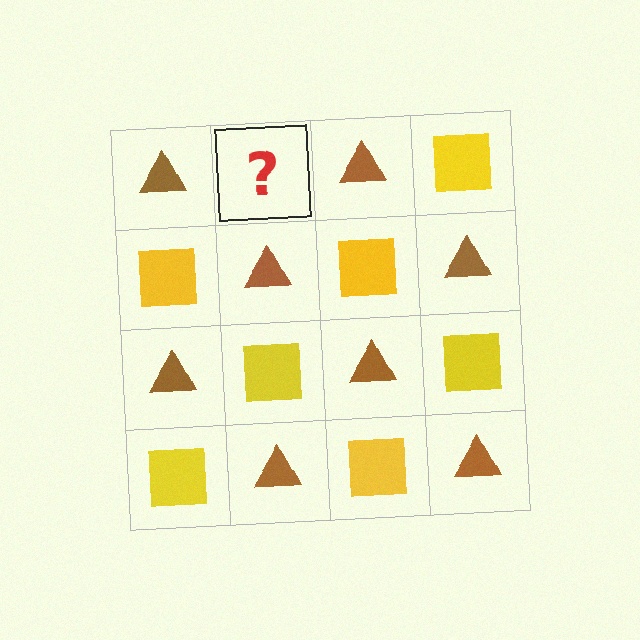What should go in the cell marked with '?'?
The missing cell should contain a yellow square.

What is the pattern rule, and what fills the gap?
The rule is that it alternates brown triangle and yellow square in a checkerboard pattern. The gap should be filled with a yellow square.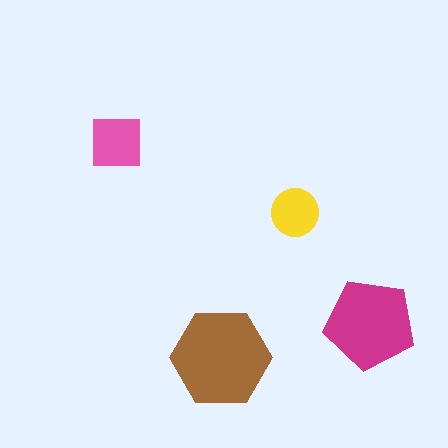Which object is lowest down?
The brown hexagon is bottommost.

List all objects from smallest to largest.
The yellow circle, the pink square, the magenta pentagon, the brown hexagon.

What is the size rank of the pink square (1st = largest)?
3rd.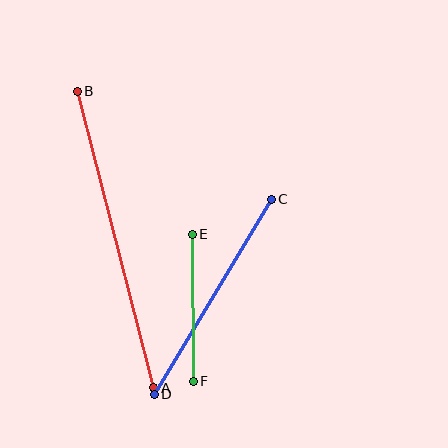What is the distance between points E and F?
The distance is approximately 147 pixels.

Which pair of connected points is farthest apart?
Points A and B are farthest apart.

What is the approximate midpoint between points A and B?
The midpoint is at approximately (116, 240) pixels.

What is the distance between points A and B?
The distance is approximately 306 pixels.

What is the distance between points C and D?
The distance is approximately 227 pixels.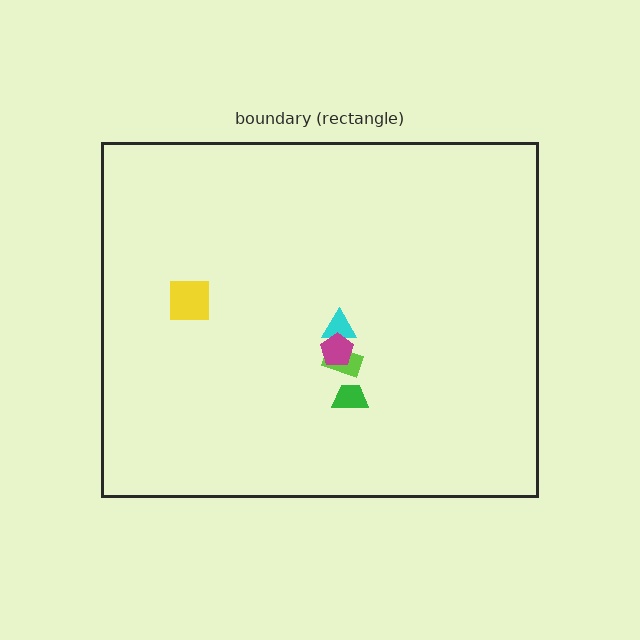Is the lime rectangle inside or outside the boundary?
Inside.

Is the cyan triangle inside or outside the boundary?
Inside.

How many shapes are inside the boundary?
5 inside, 0 outside.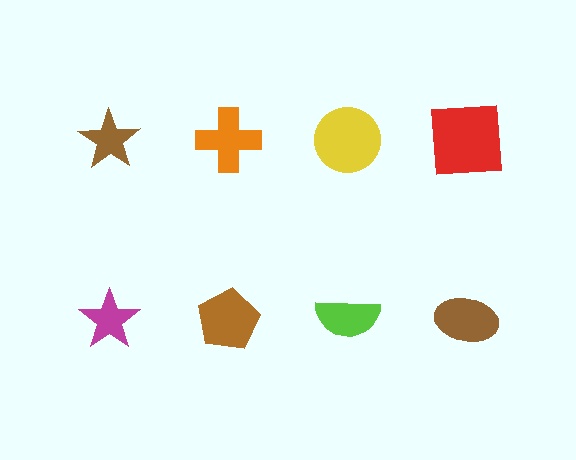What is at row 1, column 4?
A red square.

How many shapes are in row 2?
4 shapes.